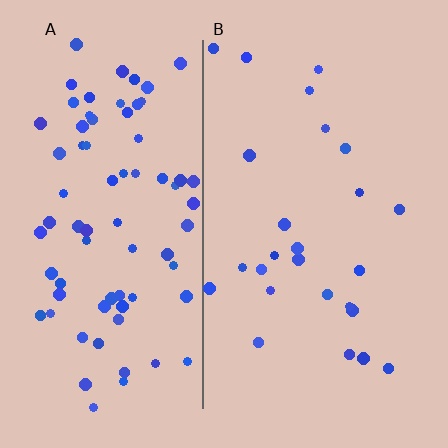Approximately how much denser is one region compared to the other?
Approximately 3.0× — region A over region B.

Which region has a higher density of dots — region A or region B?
A (the left).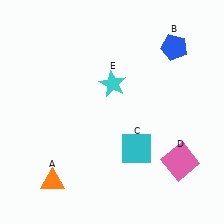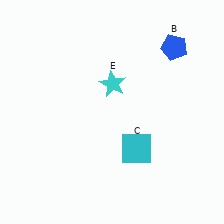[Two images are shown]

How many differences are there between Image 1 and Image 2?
There are 2 differences between the two images.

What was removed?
The orange triangle (A), the pink square (D) were removed in Image 2.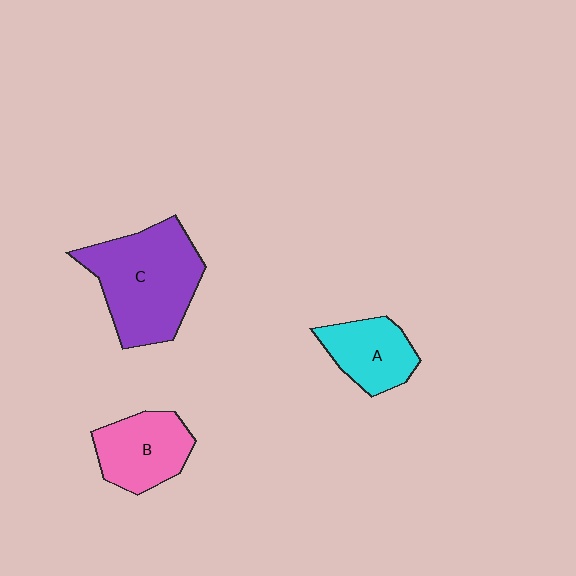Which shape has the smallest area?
Shape A (cyan).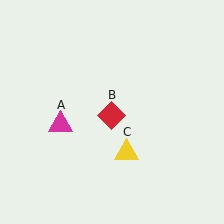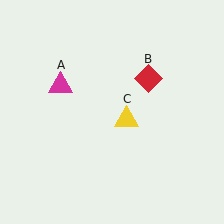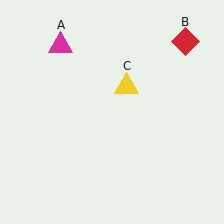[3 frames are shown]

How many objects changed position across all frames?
3 objects changed position: magenta triangle (object A), red diamond (object B), yellow triangle (object C).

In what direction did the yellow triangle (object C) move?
The yellow triangle (object C) moved up.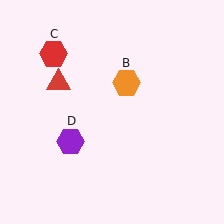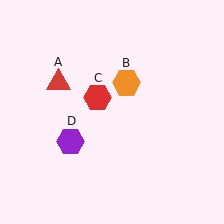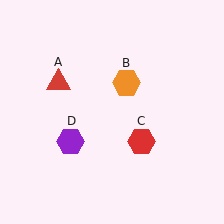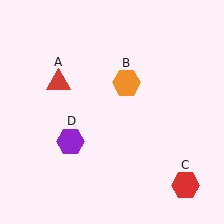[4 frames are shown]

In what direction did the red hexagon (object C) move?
The red hexagon (object C) moved down and to the right.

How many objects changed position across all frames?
1 object changed position: red hexagon (object C).